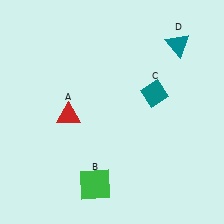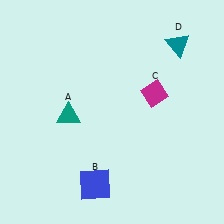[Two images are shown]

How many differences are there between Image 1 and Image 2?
There are 3 differences between the two images.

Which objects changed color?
A changed from red to teal. B changed from green to blue. C changed from teal to magenta.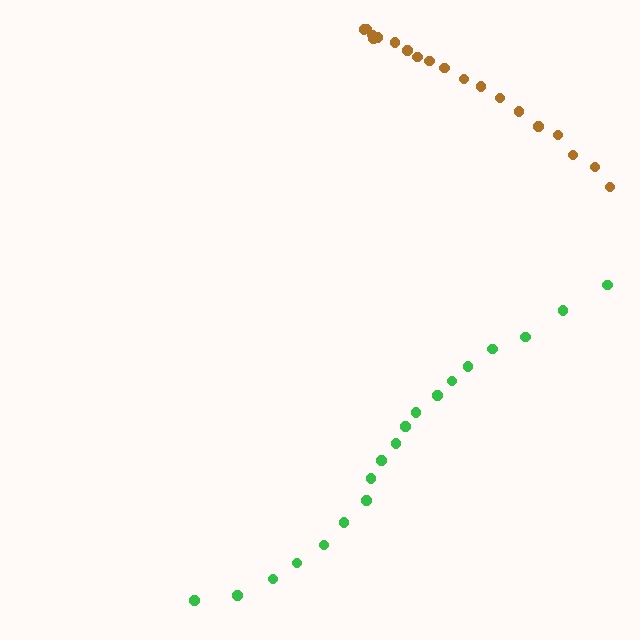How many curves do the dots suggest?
There are 2 distinct paths.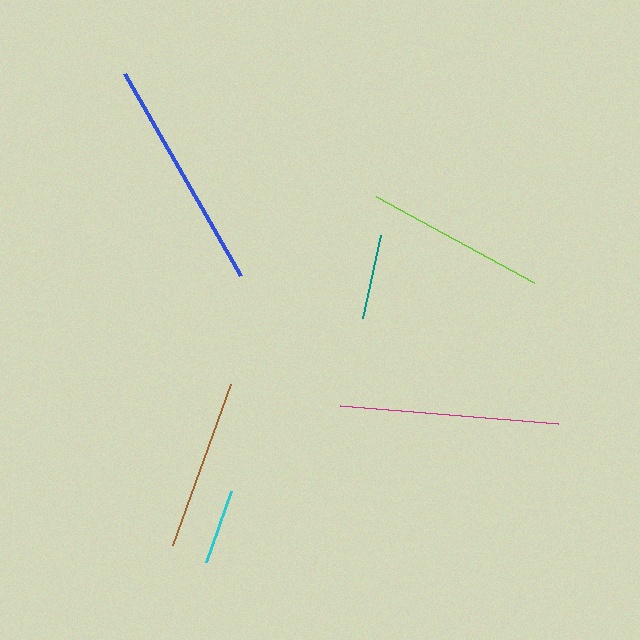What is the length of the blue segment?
The blue segment is approximately 234 pixels long.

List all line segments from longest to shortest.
From longest to shortest: blue, magenta, lime, brown, teal, cyan.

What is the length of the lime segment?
The lime segment is approximately 180 pixels long.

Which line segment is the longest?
The blue line is the longest at approximately 234 pixels.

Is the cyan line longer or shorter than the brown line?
The brown line is longer than the cyan line.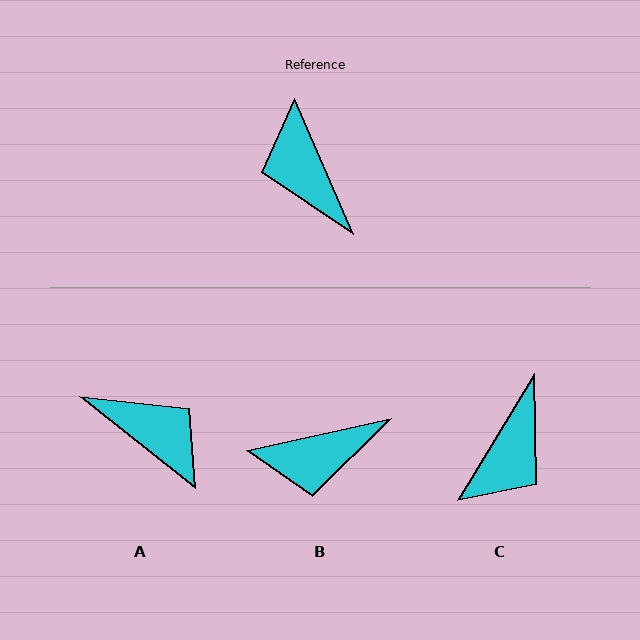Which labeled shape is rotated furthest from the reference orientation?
A, about 152 degrees away.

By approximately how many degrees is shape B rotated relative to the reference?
Approximately 79 degrees counter-clockwise.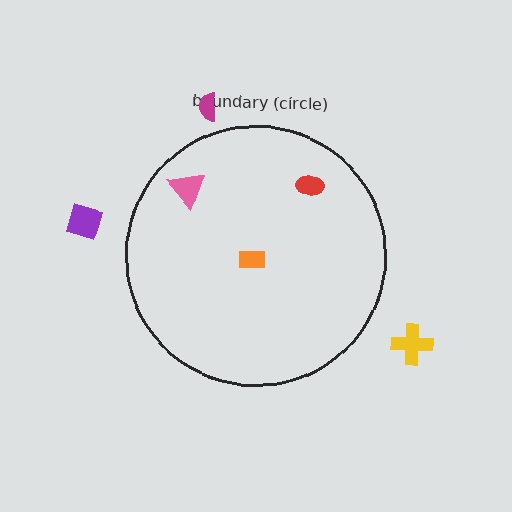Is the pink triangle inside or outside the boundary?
Inside.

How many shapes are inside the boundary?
3 inside, 3 outside.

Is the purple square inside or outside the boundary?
Outside.